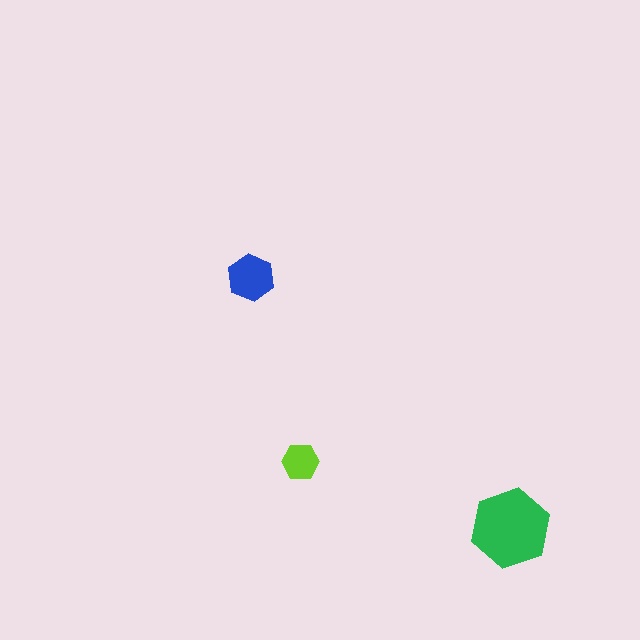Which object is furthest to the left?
The blue hexagon is leftmost.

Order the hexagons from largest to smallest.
the green one, the blue one, the lime one.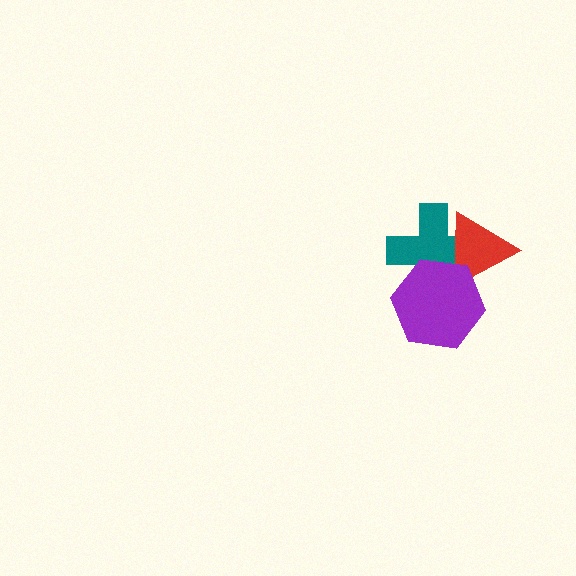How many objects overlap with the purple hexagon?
2 objects overlap with the purple hexagon.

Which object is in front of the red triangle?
The purple hexagon is in front of the red triangle.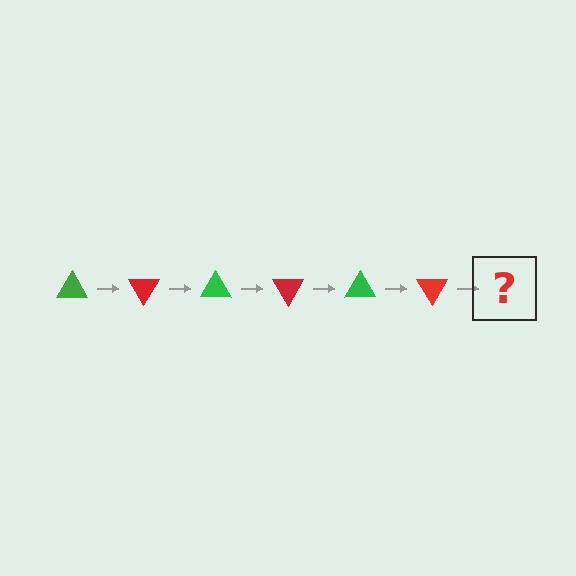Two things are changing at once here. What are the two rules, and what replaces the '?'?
The two rules are that it rotates 60 degrees each step and the color cycles through green and red. The '?' should be a green triangle, rotated 360 degrees from the start.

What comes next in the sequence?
The next element should be a green triangle, rotated 360 degrees from the start.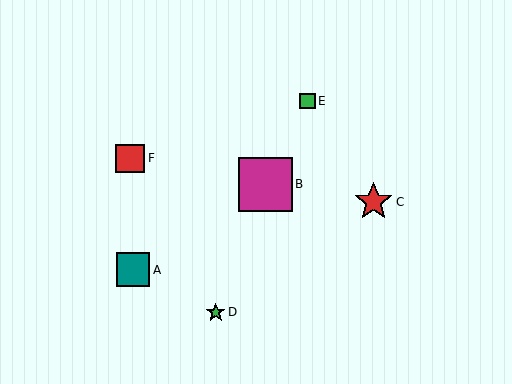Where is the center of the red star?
The center of the red star is at (373, 202).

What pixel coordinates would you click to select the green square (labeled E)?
Click at (308, 101) to select the green square E.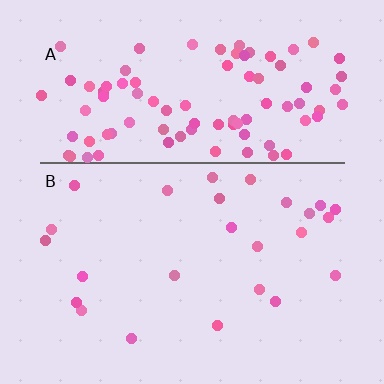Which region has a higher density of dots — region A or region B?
A (the top).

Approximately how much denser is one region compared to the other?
Approximately 4.1× — region A over region B.